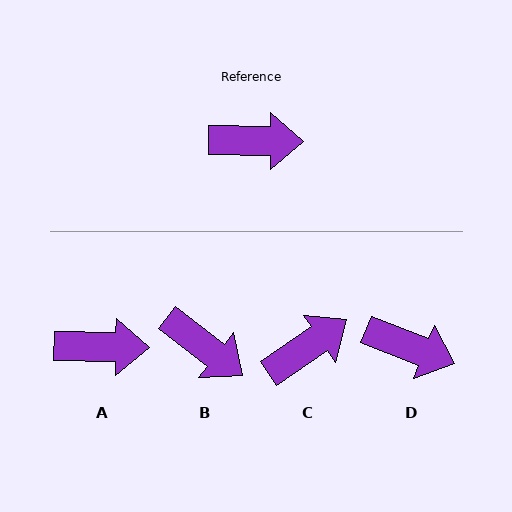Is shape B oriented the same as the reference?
No, it is off by about 37 degrees.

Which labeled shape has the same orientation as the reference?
A.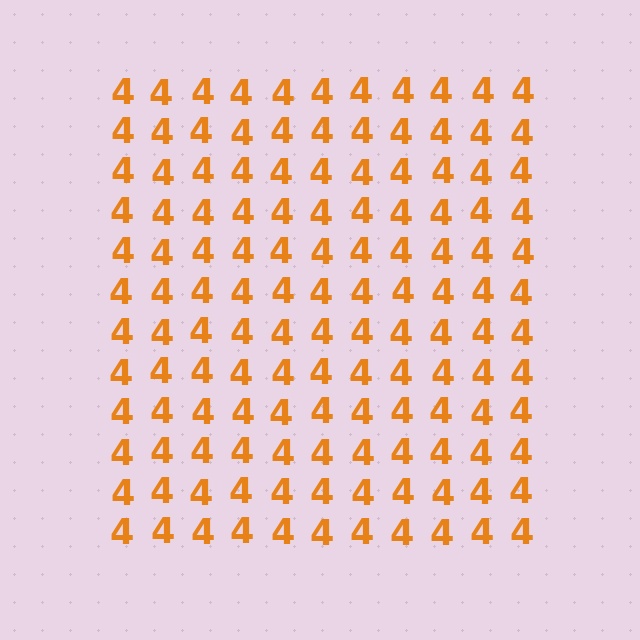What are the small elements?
The small elements are digit 4's.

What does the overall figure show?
The overall figure shows a square.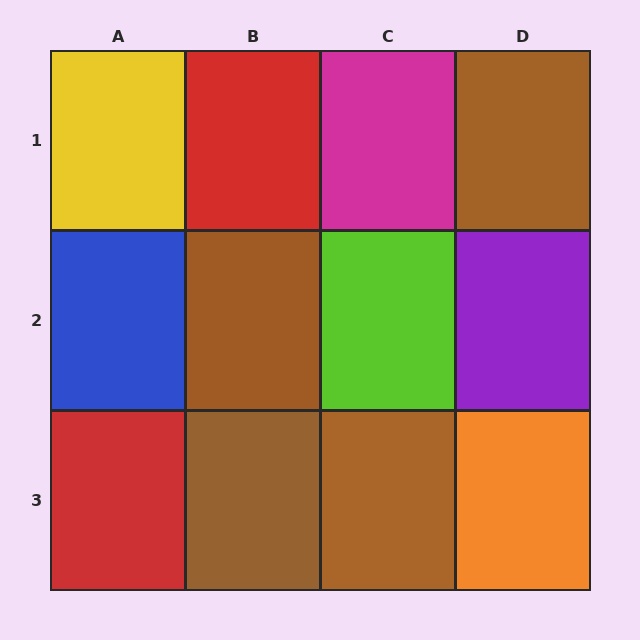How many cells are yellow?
1 cell is yellow.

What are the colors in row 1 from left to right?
Yellow, red, magenta, brown.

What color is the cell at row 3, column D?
Orange.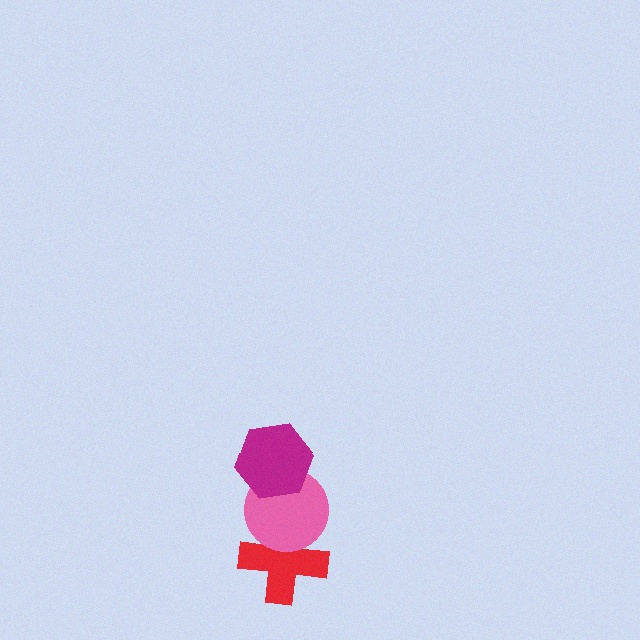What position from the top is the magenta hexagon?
The magenta hexagon is 1st from the top.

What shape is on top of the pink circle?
The magenta hexagon is on top of the pink circle.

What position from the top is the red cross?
The red cross is 3rd from the top.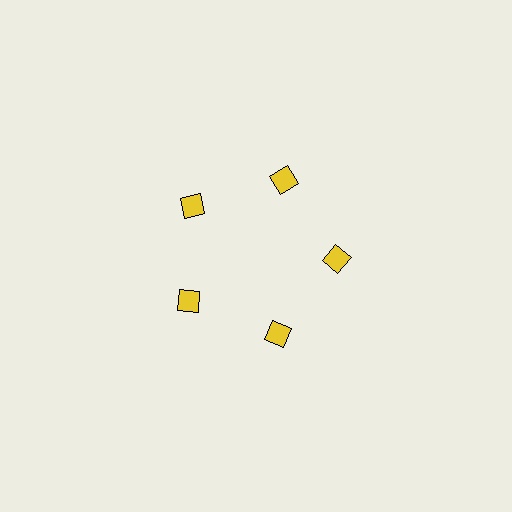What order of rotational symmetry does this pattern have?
This pattern has 5-fold rotational symmetry.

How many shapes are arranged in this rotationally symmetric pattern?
There are 5 shapes, arranged in 5 groups of 1.